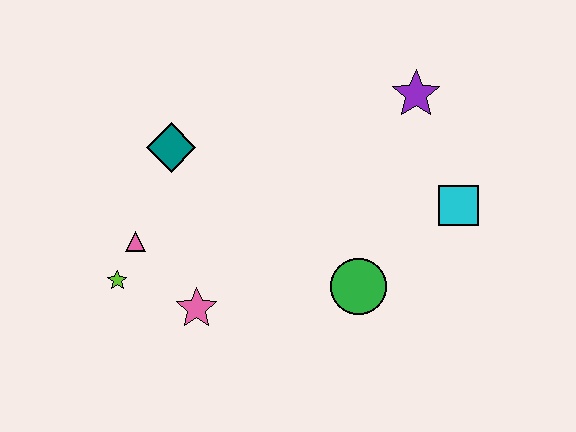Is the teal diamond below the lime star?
No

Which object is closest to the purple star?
The cyan square is closest to the purple star.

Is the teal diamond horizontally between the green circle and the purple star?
No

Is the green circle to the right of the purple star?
No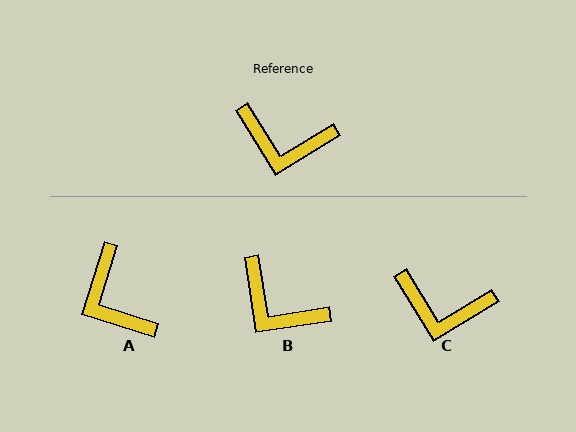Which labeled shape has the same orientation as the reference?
C.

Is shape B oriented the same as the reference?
No, it is off by about 23 degrees.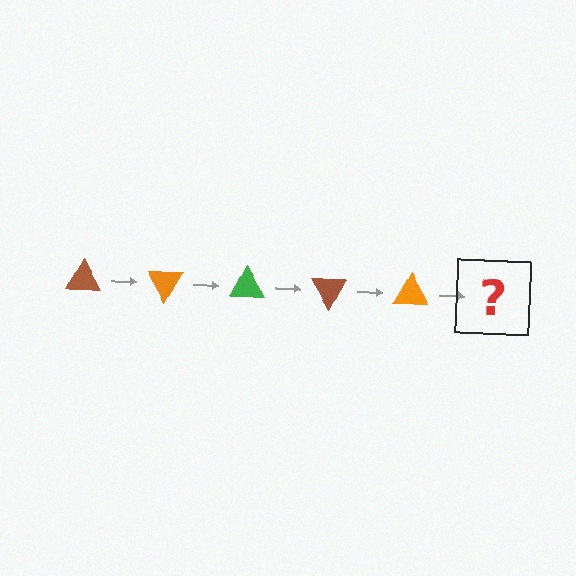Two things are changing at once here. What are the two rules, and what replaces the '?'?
The two rules are that it rotates 60 degrees each step and the color cycles through brown, orange, and green. The '?' should be a green triangle, rotated 300 degrees from the start.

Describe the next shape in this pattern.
It should be a green triangle, rotated 300 degrees from the start.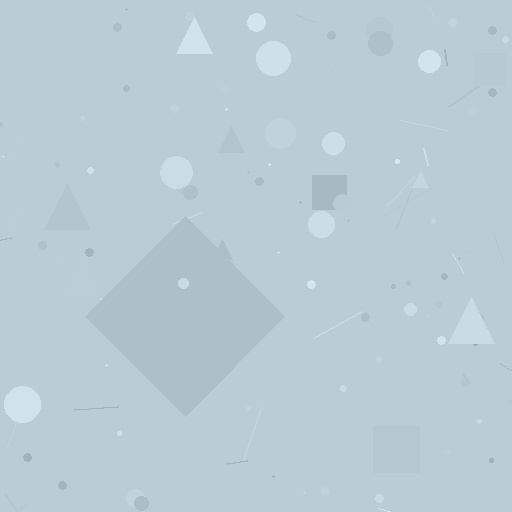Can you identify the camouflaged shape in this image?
The camouflaged shape is a diamond.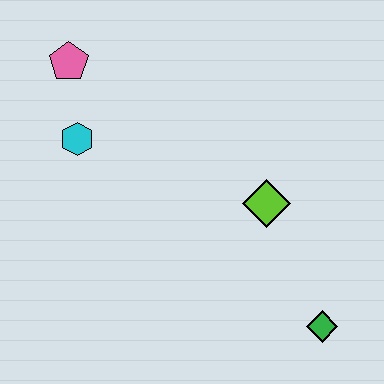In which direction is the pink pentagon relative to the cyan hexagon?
The pink pentagon is above the cyan hexagon.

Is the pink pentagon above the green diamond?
Yes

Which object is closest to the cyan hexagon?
The pink pentagon is closest to the cyan hexagon.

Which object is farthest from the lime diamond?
The pink pentagon is farthest from the lime diamond.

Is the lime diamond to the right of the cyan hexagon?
Yes